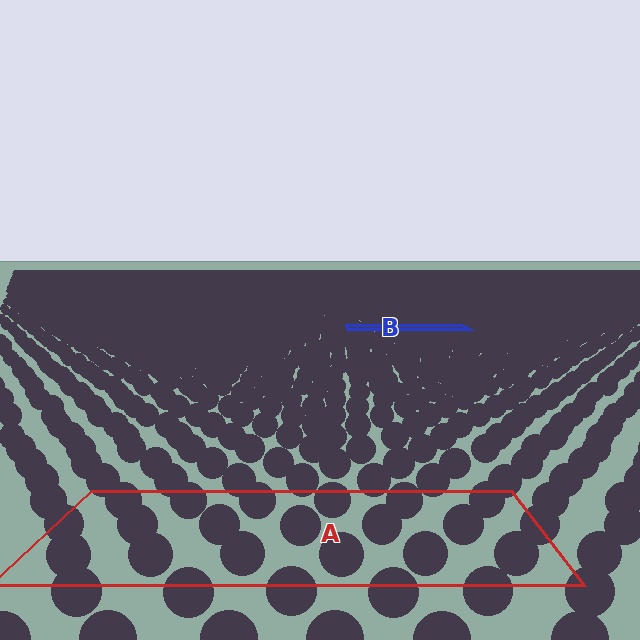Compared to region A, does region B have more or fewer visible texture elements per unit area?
Region B has more texture elements per unit area — they are packed more densely because it is farther away.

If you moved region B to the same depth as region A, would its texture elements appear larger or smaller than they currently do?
They would appear larger. At a closer depth, the same texture elements are projected at a bigger on-screen size.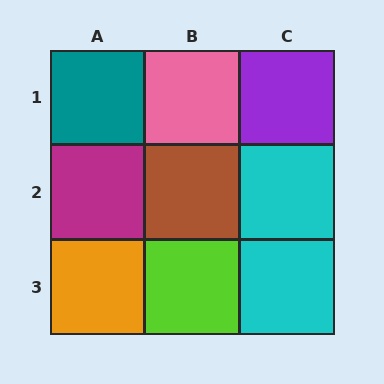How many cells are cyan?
2 cells are cyan.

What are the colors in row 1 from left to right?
Teal, pink, purple.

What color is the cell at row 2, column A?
Magenta.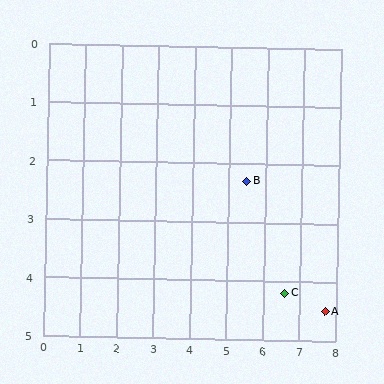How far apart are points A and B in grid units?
Points A and B are about 3.1 grid units apart.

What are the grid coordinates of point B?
Point B is at approximately (5.5, 2.3).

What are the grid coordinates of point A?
Point A is at approximately (7.7, 4.5).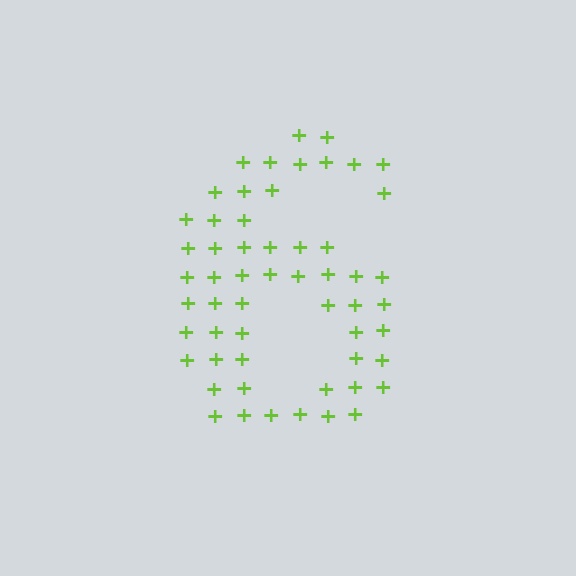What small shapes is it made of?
It is made of small plus signs.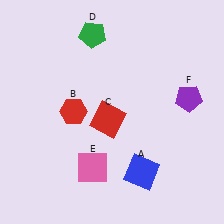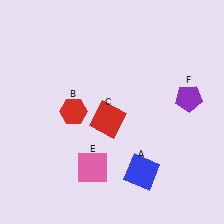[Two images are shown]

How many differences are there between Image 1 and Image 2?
There is 1 difference between the two images.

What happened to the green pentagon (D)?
The green pentagon (D) was removed in Image 2. It was in the top-left area of Image 1.